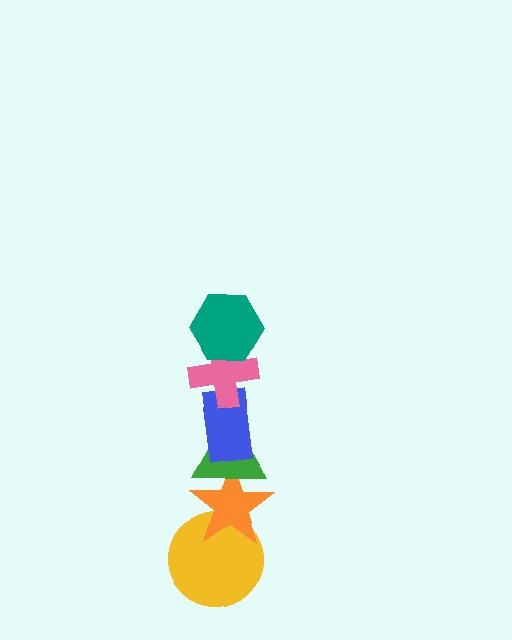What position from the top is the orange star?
The orange star is 5th from the top.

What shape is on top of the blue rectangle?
The pink cross is on top of the blue rectangle.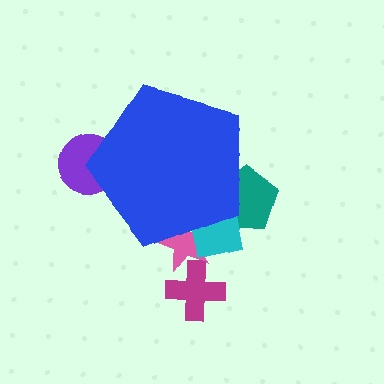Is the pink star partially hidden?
Yes, the pink star is partially hidden behind the blue pentagon.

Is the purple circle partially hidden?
Yes, the purple circle is partially hidden behind the blue pentagon.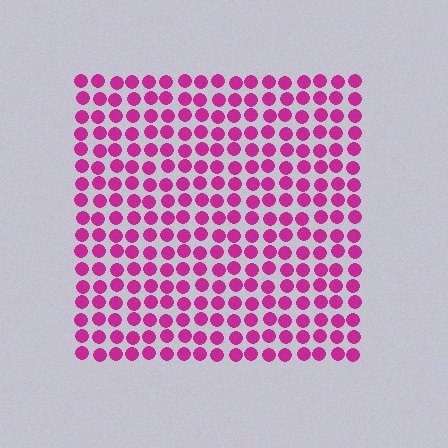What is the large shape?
The large shape is a square.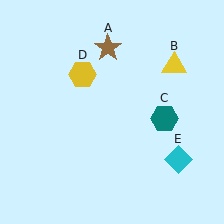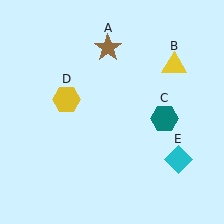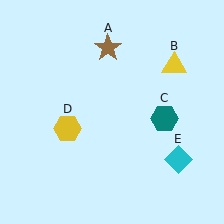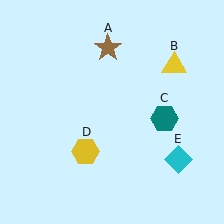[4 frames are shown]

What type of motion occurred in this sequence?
The yellow hexagon (object D) rotated counterclockwise around the center of the scene.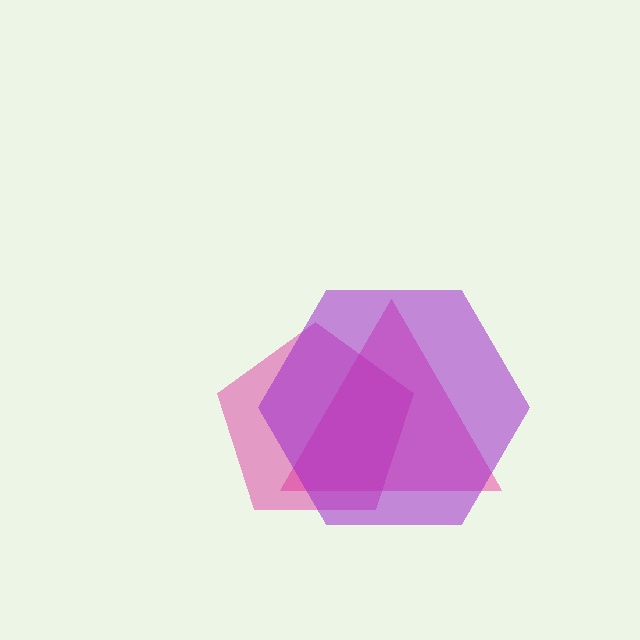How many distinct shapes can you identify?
There are 3 distinct shapes: a pink triangle, a magenta pentagon, a purple hexagon.